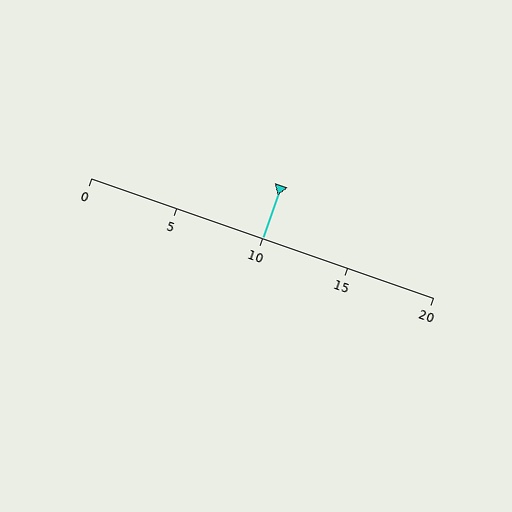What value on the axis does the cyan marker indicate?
The marker indicates approximately 10.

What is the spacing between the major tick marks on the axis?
The major ticks are spaced 5 apart.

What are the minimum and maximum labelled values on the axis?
The axis runs from 0 to 20.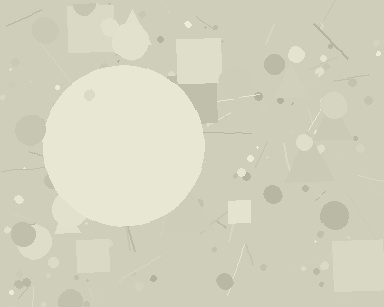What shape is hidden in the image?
A circle is hidden in the image.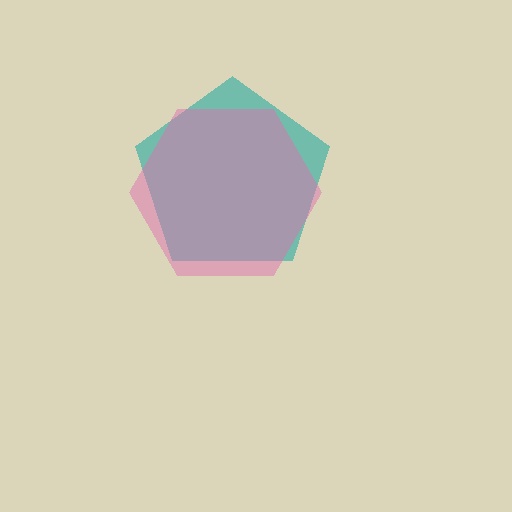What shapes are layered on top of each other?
The layered shapes are: a teal pentagon, a pink hexagon.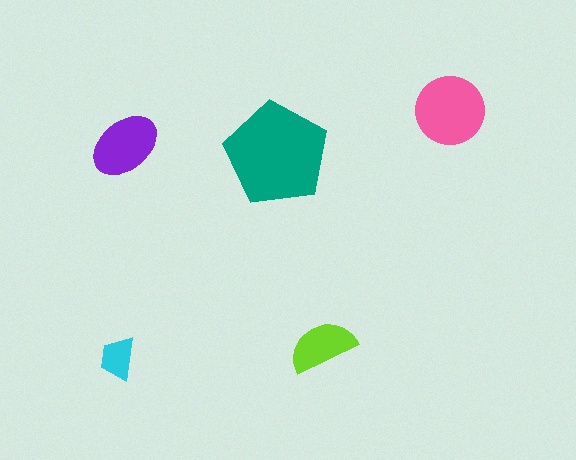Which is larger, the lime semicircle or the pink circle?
The pink circle.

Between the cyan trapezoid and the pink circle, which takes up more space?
The pink circle.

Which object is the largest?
The teal pentagon.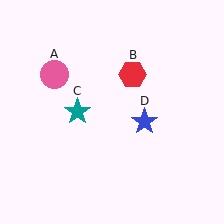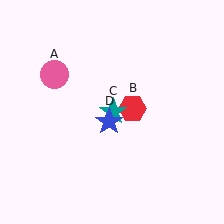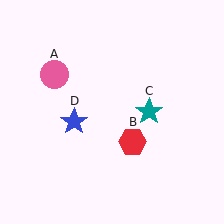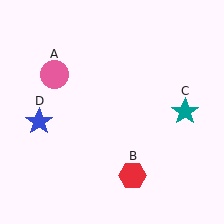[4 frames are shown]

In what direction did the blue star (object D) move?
The blue star (object D) moved left.